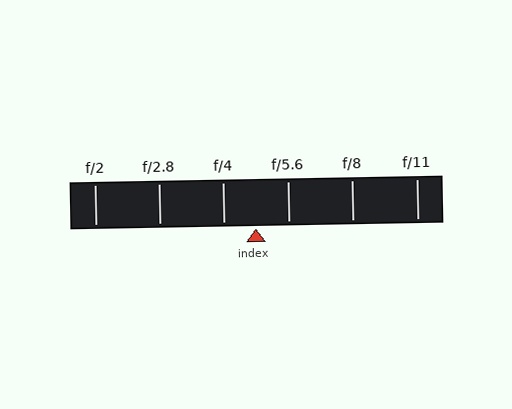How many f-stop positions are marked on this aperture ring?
There are 6 f-stop positions marked.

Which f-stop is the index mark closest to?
The index mark is closest to f/4.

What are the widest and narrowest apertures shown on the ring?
The widest aperture shown is f/2 and the narrowest is f/11.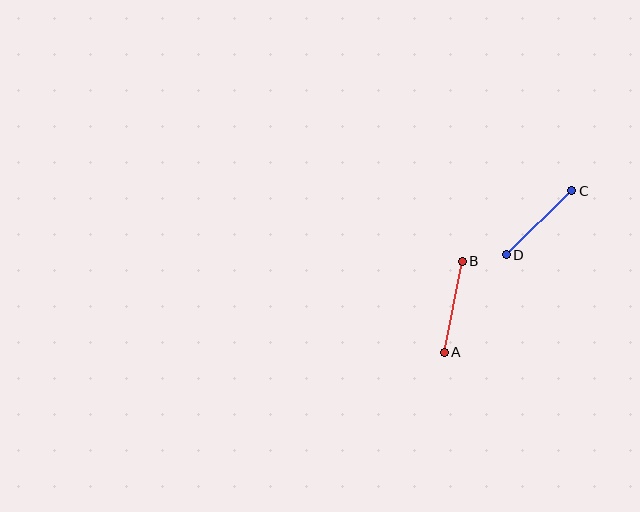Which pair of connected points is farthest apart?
Points A and B are farthest apart.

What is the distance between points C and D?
The distance is approximately 92 pixels.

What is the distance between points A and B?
The distance is approximately 93 pixels.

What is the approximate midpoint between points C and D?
The midpoint is at approximately (539, 223) pixels.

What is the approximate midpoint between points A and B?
The midpoint is at approximately (453, 307) pixels.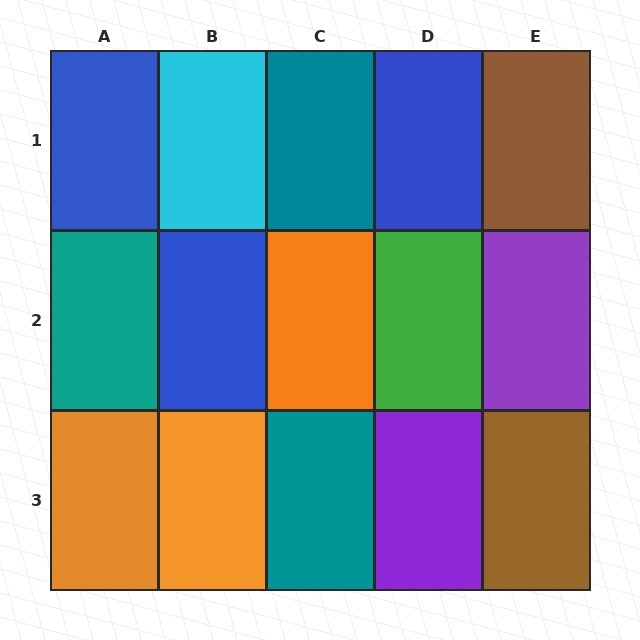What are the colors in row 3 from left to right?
Orange, orange, teal, purple, brown.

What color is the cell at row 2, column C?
Orange.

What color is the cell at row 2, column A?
Teal.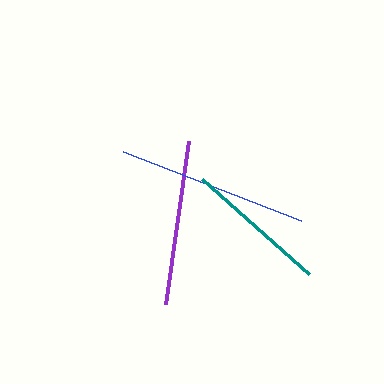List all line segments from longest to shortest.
From longest to shortest: blue, purple, teal.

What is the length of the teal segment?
The teal segment is approximately 143 pixels long.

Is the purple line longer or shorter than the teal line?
The purple line is longer than the teal line.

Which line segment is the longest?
The blue line is the longest at approximately 191 pixels.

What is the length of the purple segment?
The purple segment is approximately 164 pixels long.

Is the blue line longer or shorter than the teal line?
The blue line is longer than the teal line.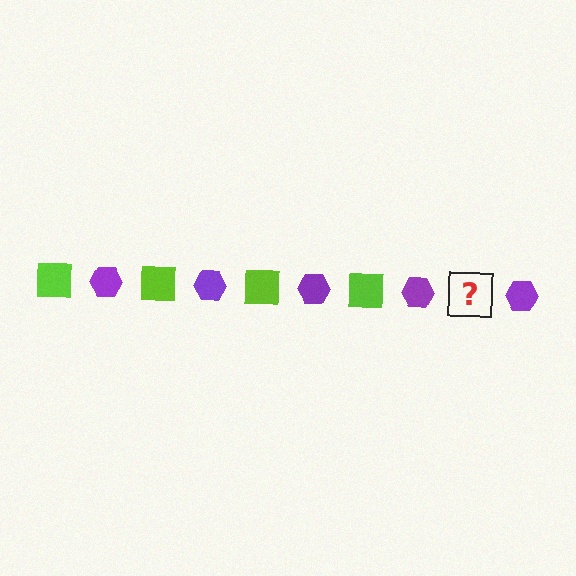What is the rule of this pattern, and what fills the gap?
The rule is that the pattern alternates between lime square and purple hexagon. The gap should be filled with a lime square.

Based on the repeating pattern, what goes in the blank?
The blank should be a lime square.